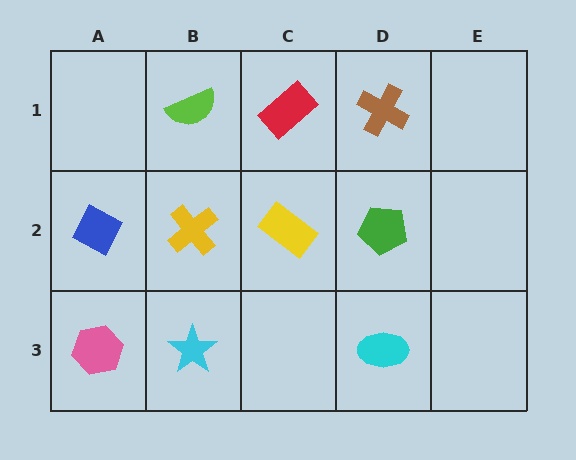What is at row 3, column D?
A cyan ellipse.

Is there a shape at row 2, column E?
No, that cell is empty.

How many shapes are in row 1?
3 shapes.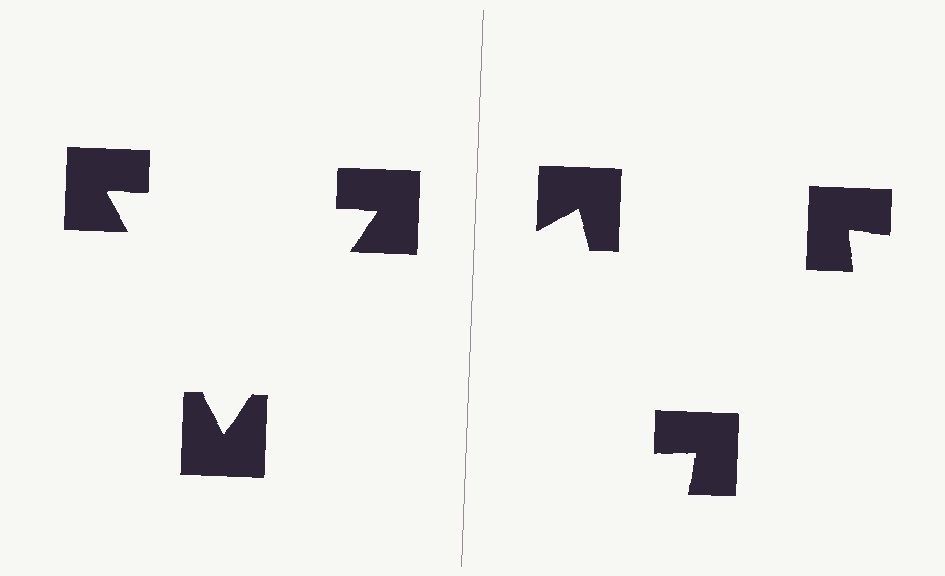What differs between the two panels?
The notched squares are positioned identically on both sides; only the wedge orientations differ. On the left they align to a triangle; on the right they are misaligned.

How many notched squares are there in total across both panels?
6 — 3 on each side.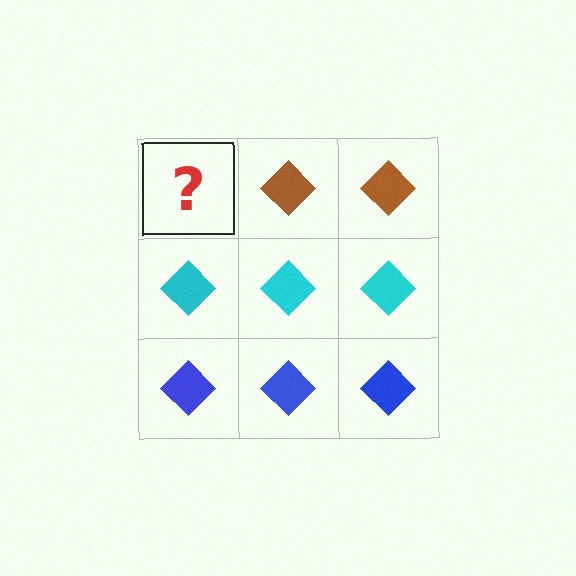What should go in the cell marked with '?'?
The missing cell should contain a brown diamond.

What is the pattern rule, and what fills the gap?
The rule is that each row has a consistent color. The gap should be filled with a brown diamond.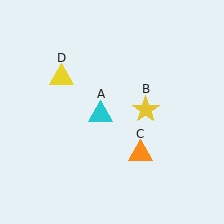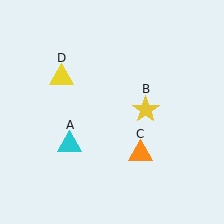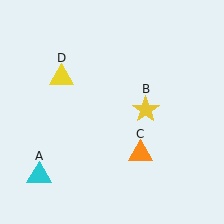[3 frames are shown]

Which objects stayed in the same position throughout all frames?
Yellow star (object B) and orange triangle (object C) and yellow triangle (object D) remained stationary.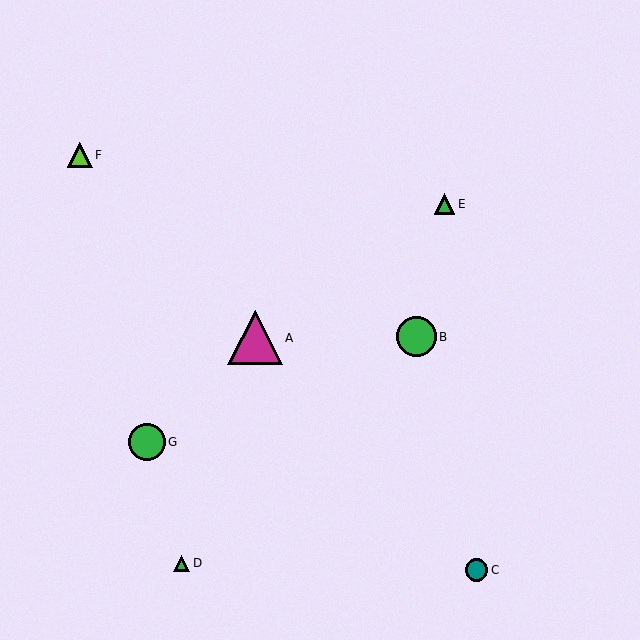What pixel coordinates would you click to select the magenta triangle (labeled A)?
Click at (255, 338) to select the magenta triangle A.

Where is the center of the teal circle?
The center of the teal circle is at (476, 570).